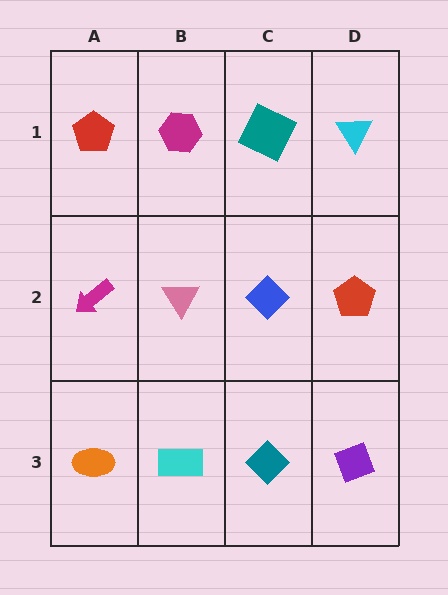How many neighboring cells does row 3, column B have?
3.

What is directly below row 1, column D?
A red pentagon.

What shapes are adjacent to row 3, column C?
A blue diamond (row 2, column C), a cyan rectangle (row 3, column B), a purple diamond (row 3, column D).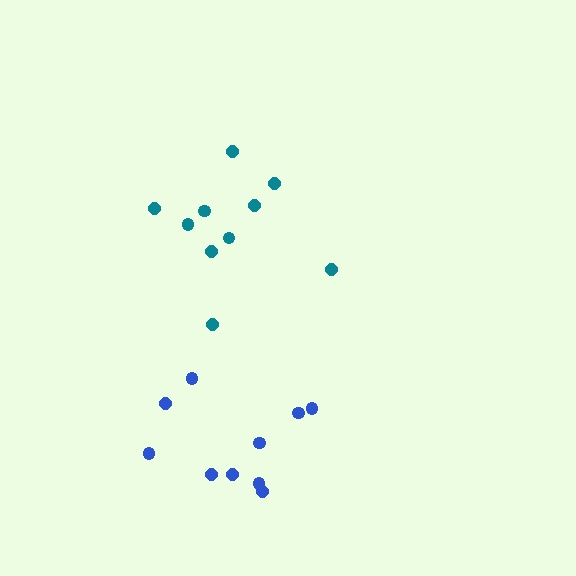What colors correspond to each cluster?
The clusters are colored: teal, blue.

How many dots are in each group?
Group 1: 10 dots, Group 2: 10 dots (20 total).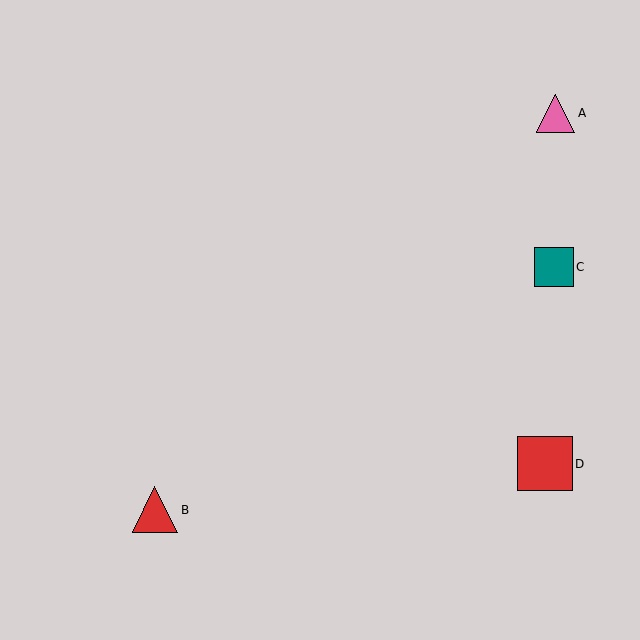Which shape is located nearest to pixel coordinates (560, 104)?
The pink triangle (labeled A) at (556, 113) is nearest to that location.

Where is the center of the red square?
The center of the red square is at (545, 464).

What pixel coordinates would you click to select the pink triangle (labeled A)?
Click at (556, 113) to select the pink triangle A.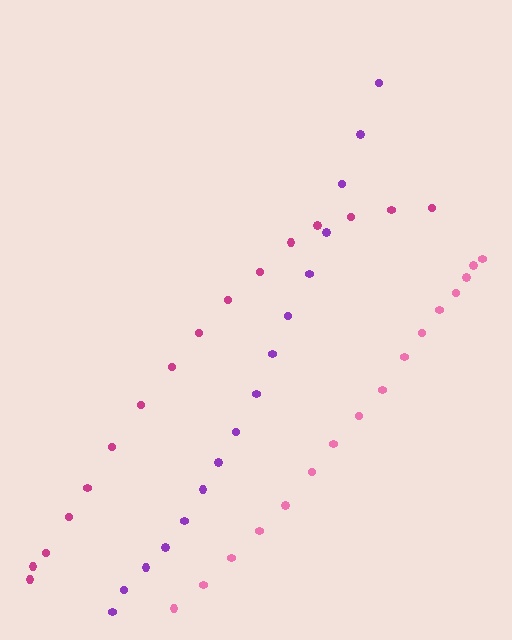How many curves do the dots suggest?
There are 3 distinct paths.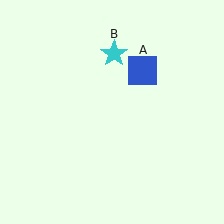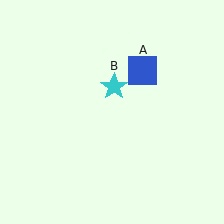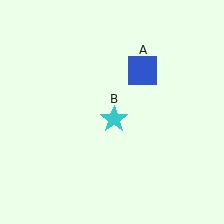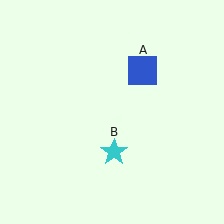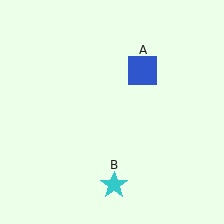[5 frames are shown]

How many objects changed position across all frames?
1 object changed position: cyan star (object B).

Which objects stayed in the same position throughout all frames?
Blue square (object A) remained stationary.